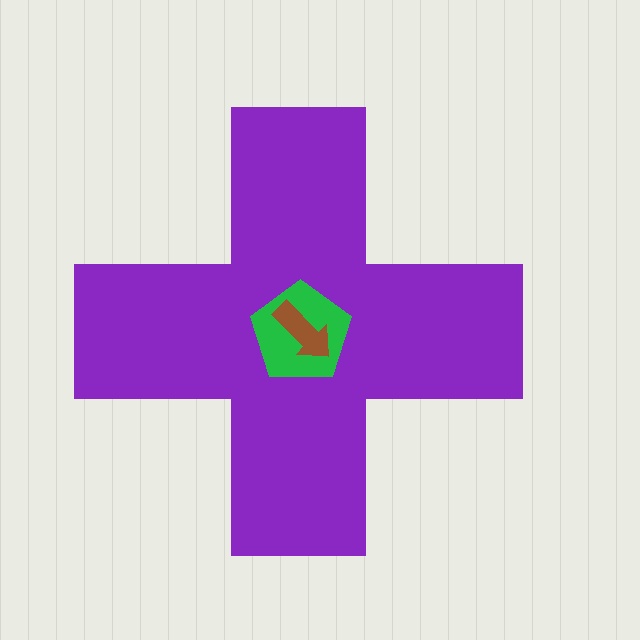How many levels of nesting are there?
3.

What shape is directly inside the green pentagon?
The brown arrow.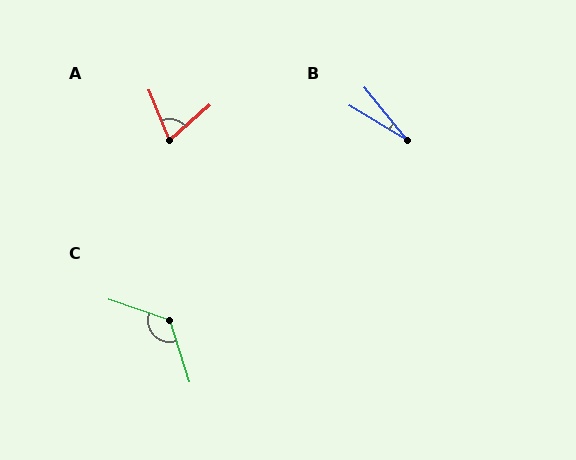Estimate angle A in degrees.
Approximately 71 degrees.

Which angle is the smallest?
B, at approximately 20 degrees.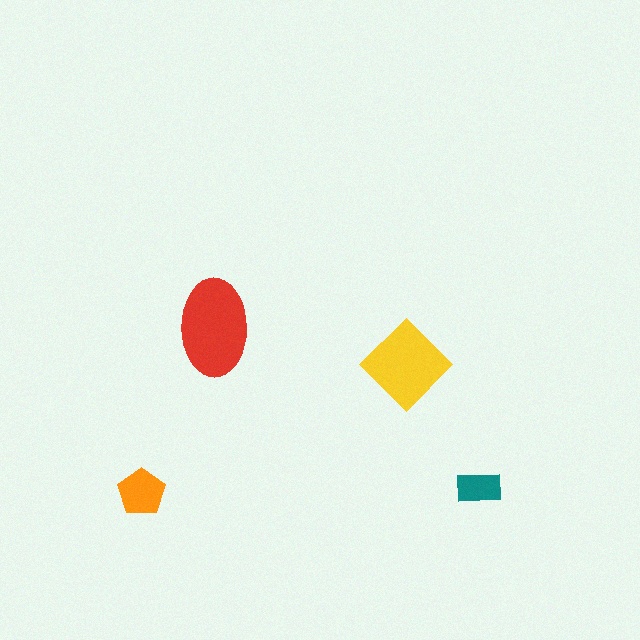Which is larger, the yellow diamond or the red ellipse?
The red ellipse.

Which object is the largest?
The red ellipse.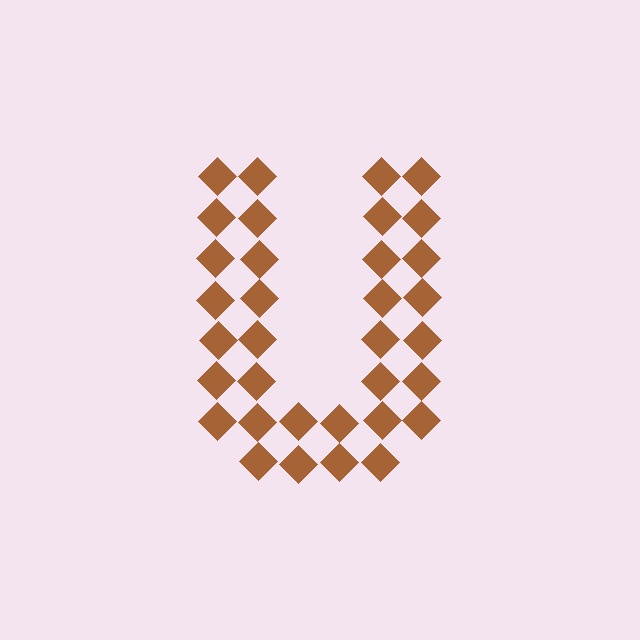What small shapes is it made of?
It is made of small diamonds.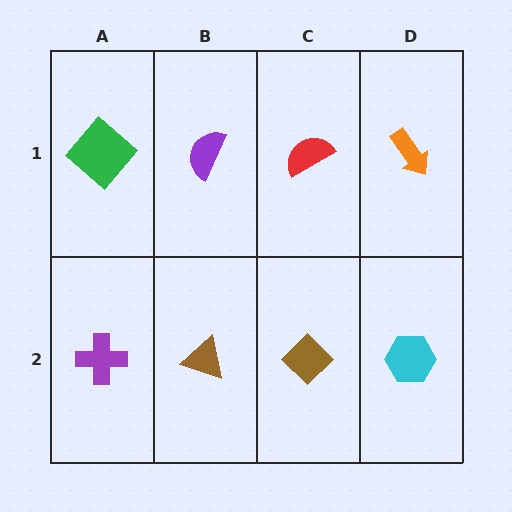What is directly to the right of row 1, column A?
A purple semicircle.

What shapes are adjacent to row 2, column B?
A purple semicircle (row 1, column B), a purple cross (row 2, column A), a brown diamond (row 2, column C).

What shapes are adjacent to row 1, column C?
A brown diamond (row 2, column C), a purple semicircle (row 1, column B), an orange arrow (row 1, column D).